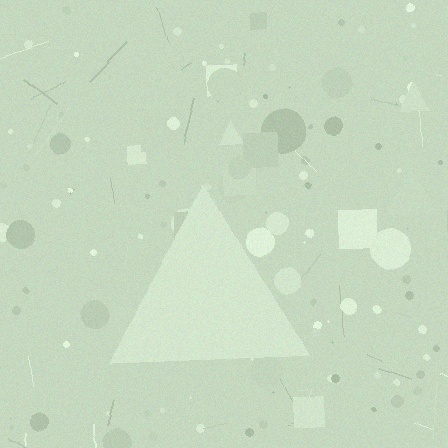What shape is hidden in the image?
A triangle is hidden in the image.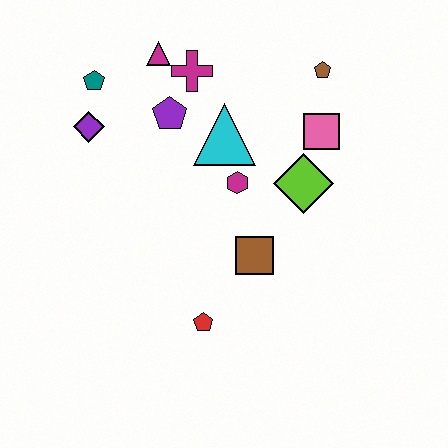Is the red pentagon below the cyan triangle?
Yes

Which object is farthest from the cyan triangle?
The red pentagon is farthest from the cyan triangle.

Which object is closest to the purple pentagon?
The magenta cross is closest to the purple pentagon.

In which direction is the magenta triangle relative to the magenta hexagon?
The magenta triangle is above the magenta hexagon.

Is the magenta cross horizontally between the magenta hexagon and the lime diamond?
No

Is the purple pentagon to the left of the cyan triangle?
Yes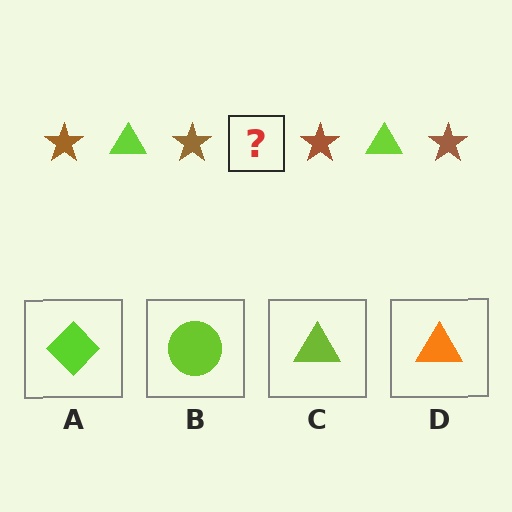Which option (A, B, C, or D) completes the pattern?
C.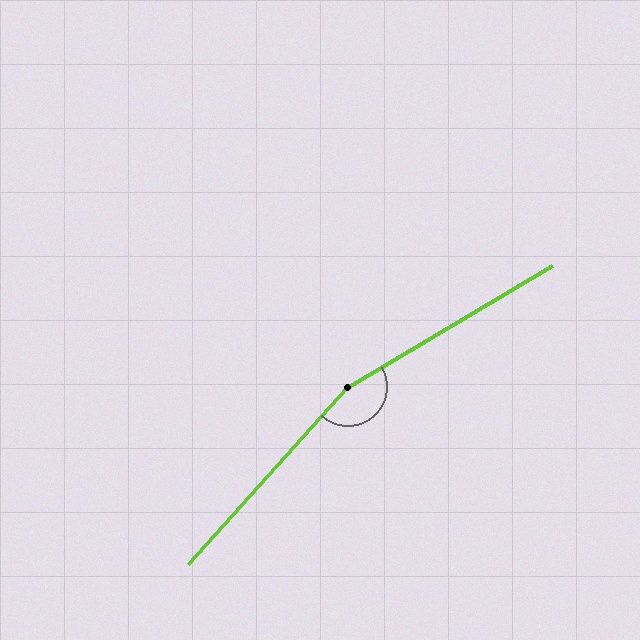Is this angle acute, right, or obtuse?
It is obtuse.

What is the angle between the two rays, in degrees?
Approximately 163 degrees.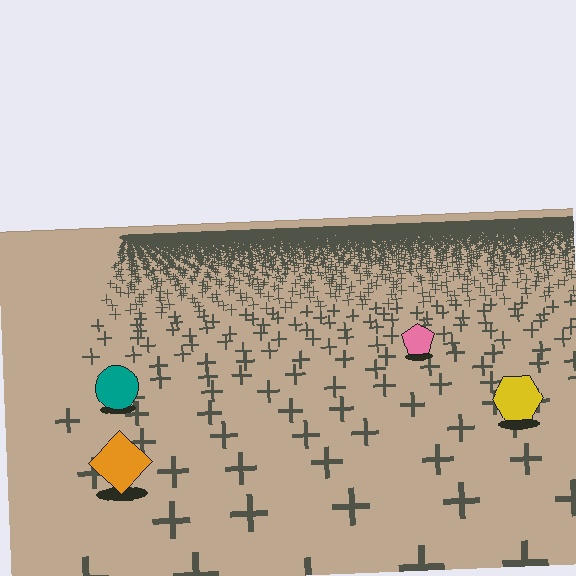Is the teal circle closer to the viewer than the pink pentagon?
Yes. The teal circle is closer — you can tell from the texture gradient: the ground texture is coarser near it.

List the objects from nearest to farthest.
From nearest to farthest: the orange diamond, the yellow hexagon, the teal circle, the pink pentagon.